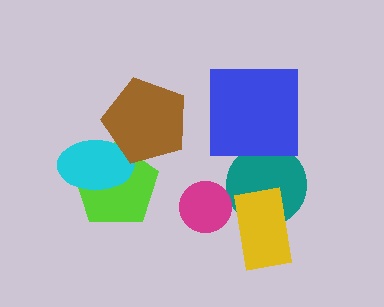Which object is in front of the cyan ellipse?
The brown pentagon is in front of the cyan ellipse.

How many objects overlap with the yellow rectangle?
1 object overlaps with the yellow rectangle.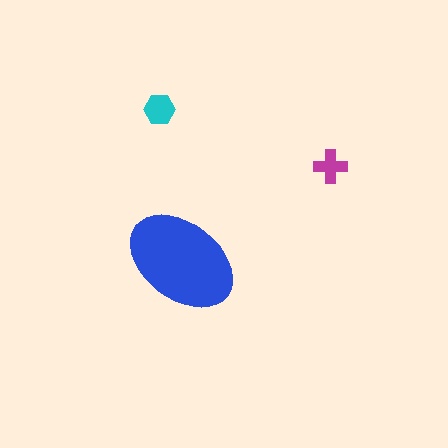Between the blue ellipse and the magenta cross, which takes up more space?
The blue ellipse.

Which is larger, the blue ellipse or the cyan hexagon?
The blue ellipse.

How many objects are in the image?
There are 3 objects in the image.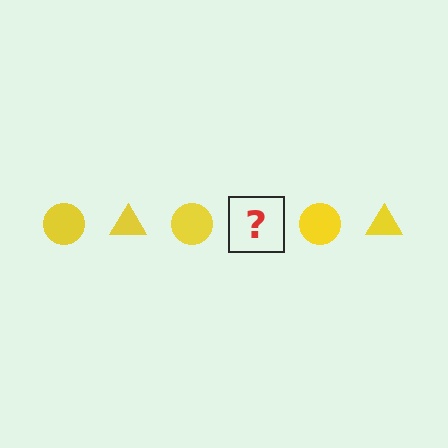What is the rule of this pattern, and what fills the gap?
The rule is that the pattern cycles through circle, triangle shapes in yellow. The gap should be filled with a yellow triangle.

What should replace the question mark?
The question mark should be replaced with a yellow triangle.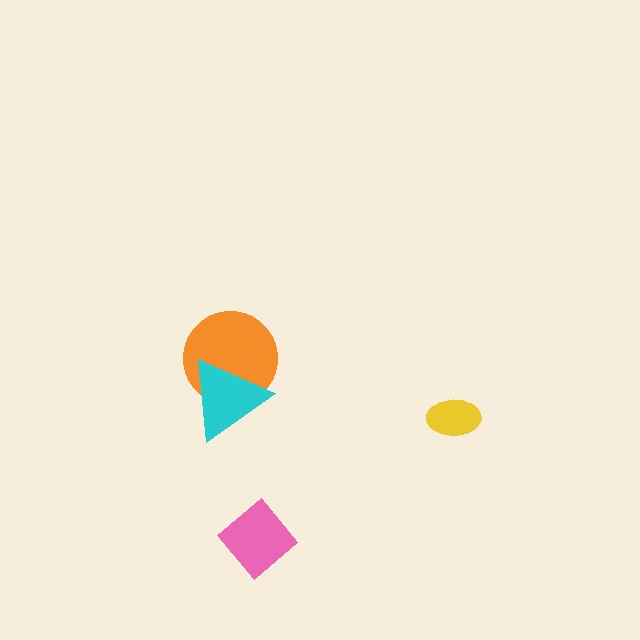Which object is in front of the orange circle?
The cyan triangle is in front of the orange circle.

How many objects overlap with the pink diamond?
0 objects overlap with the pink diamond.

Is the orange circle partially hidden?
Yes, it is partially covered by another shape.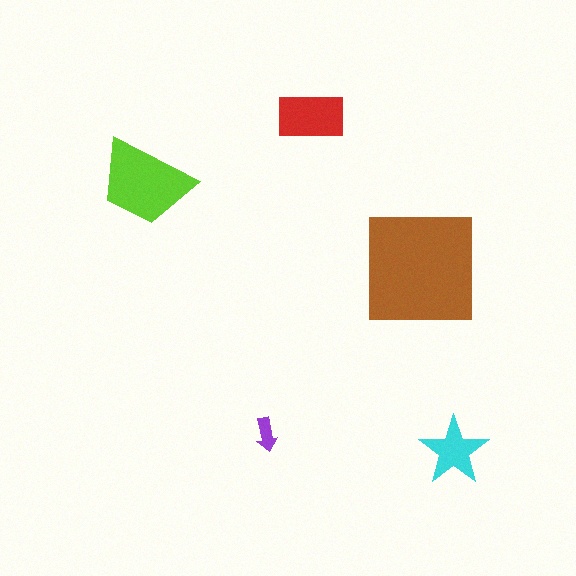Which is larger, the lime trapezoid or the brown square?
The brown square.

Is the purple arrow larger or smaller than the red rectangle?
Smaller.